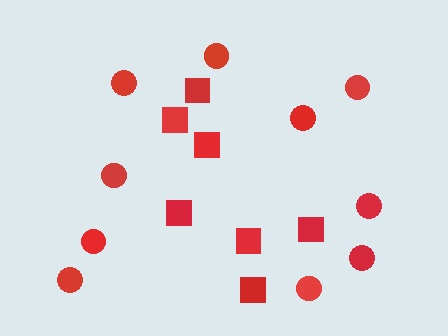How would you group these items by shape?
There are 2 groups: one group of squares (7) and one group of circles (10).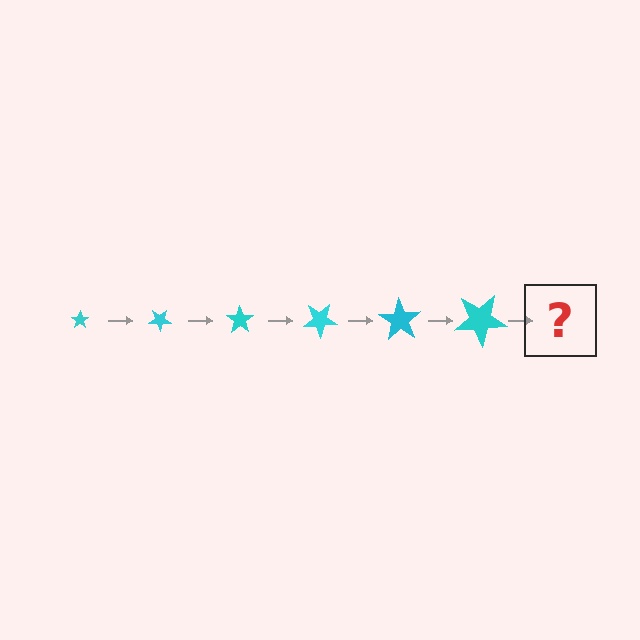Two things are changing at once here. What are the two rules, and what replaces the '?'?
The two rules are that the star grows larger each step and it rotates 35 degrees each step. The '?' should be a star, larger than the previous one and rotated 210 degrees from the start.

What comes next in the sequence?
The next element should be a star, larger than the previous one and rotated 210 degrees from the start.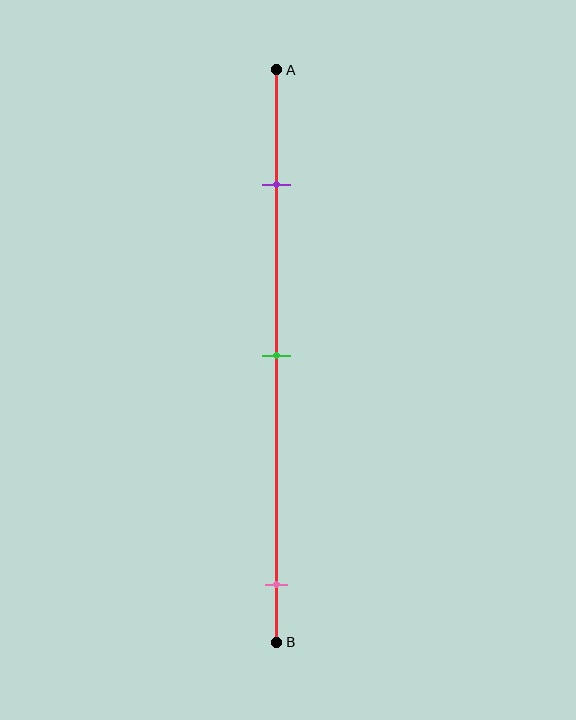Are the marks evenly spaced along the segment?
No, the marks are not evenly spaced.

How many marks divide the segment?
There are 3 marks dividing the segment.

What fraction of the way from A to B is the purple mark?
The purple mark is approximately 20% (0.2) of the way from A to B.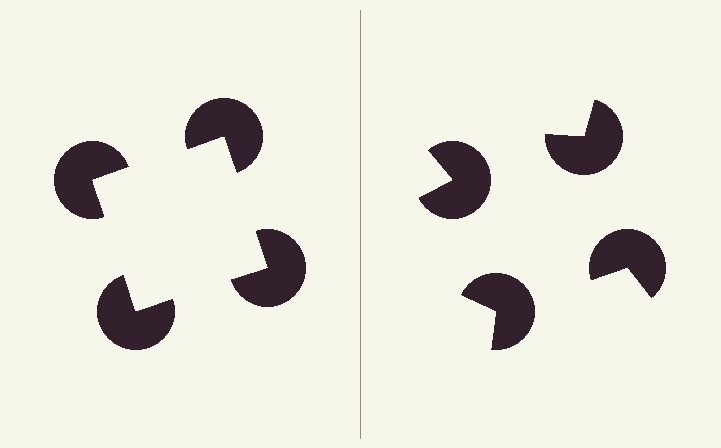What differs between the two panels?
The pac-man discs are positioned identically on both sides; only the wedge orientations differ. On the left they align to a square; on the right they are misaligned.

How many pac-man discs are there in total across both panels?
8 — 4 on each side.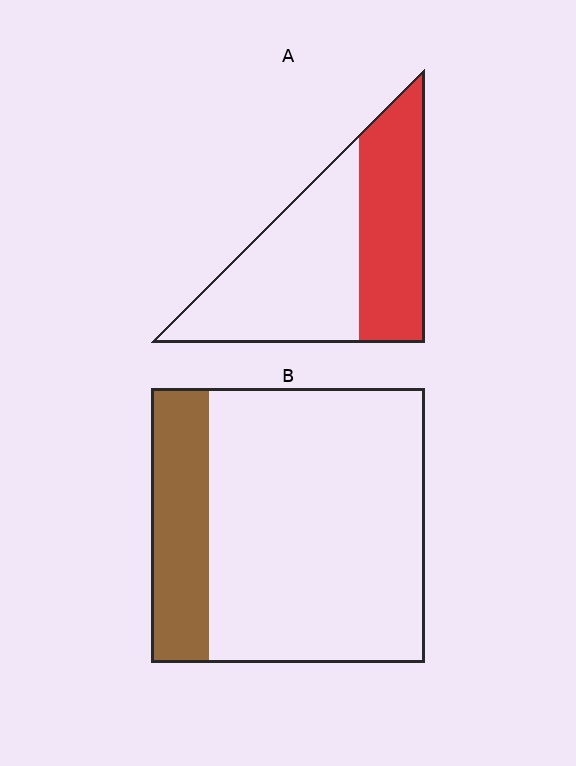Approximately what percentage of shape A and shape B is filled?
A is approximately 40% and B is approximately 20%.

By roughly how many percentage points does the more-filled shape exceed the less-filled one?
By roughly 20 percentage points (A over B).